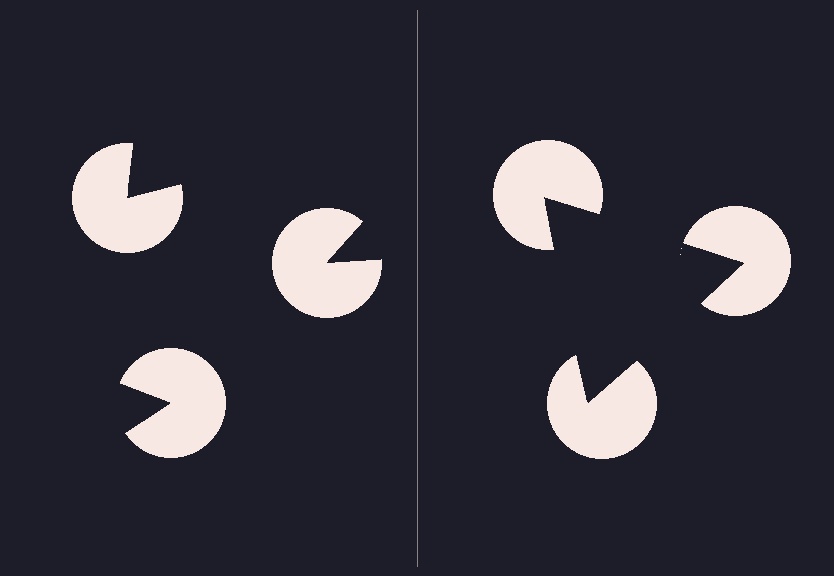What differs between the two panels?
The pac-man discs are positioned identically on both sides; only the wedge orientations differ. On the right they align to a triangle; on the left they are misaligned.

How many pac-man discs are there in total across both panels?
6 — 3 on each side.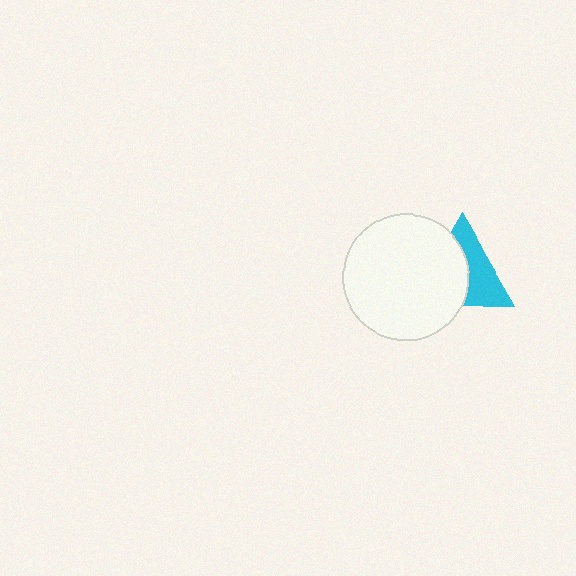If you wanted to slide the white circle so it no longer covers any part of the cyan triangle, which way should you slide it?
Slide it left — that is the most direct way to separate the two shapes.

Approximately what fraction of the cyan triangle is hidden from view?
Roughly 53% of the cyan triangle is hidden behind the white circle.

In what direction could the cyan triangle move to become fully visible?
The cyan triangle could move right. That would shift it out from behind the white circle entirely.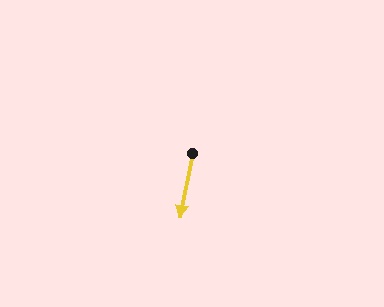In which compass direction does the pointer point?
South.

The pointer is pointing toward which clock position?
Roughly 6 o'clock.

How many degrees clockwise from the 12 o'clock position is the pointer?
Approximately 191 degrees.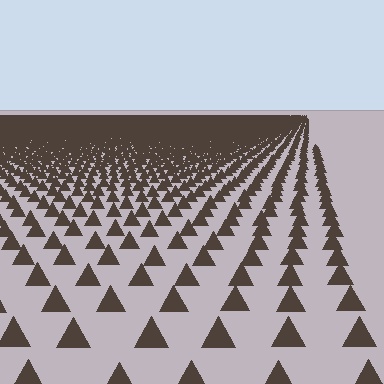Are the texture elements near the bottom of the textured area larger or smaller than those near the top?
Larger. Near the bottom, elements are closer to the viewer and appear at a bigger on-screen size.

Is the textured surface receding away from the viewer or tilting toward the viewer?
The surface is receding away from the viewer. Texture elements get smaller and denser toward the top.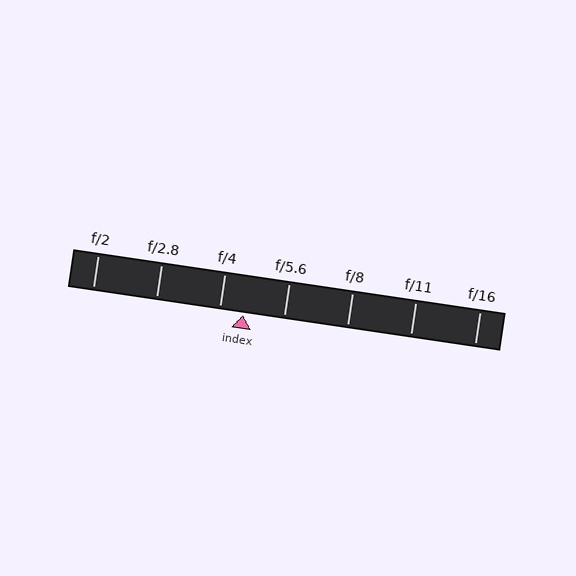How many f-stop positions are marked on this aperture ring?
There are 7 f-stop positions marked.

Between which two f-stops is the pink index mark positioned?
The index mark is between f/4 and f/5.6.